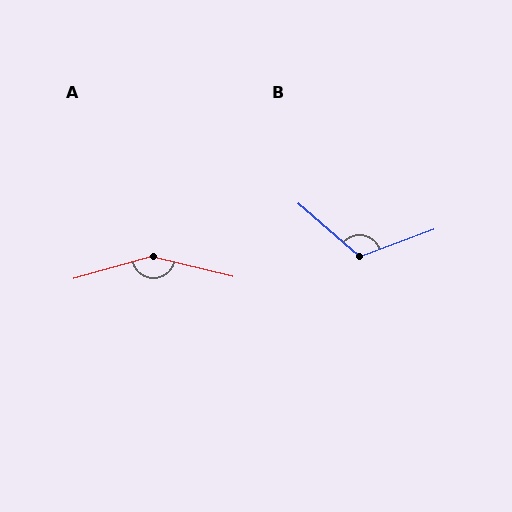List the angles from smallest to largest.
B (119°), A (150°).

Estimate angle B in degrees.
Approximately 119 degrees.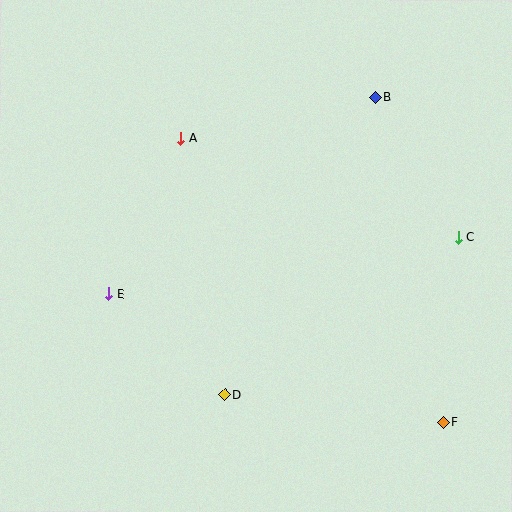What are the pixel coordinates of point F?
Point F is at (443, 422).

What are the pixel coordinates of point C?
Point C is at (458, 237).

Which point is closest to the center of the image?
Point A at (181, 138) is closest to the center.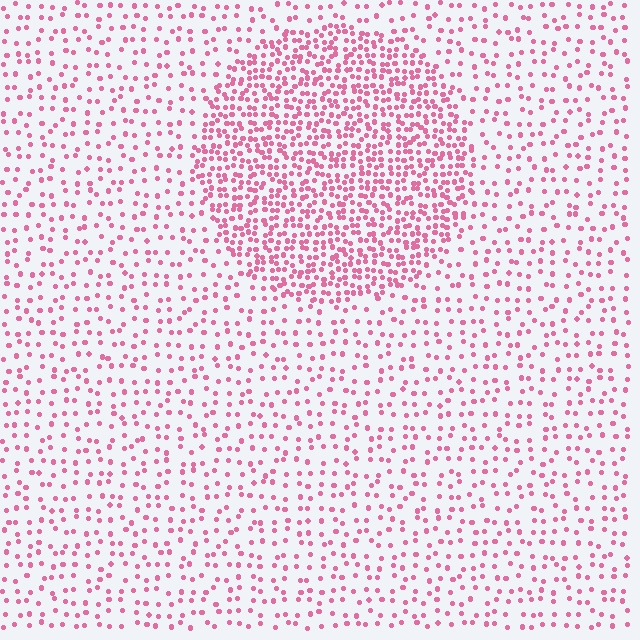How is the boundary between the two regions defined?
The boundary is defined by a change in element density (approximately 2.5x ratio). All elements are the same color, size, and shape.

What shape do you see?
I see a circle.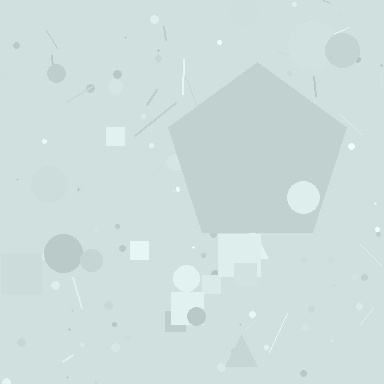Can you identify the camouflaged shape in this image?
The camouflaged shape is a pentagon.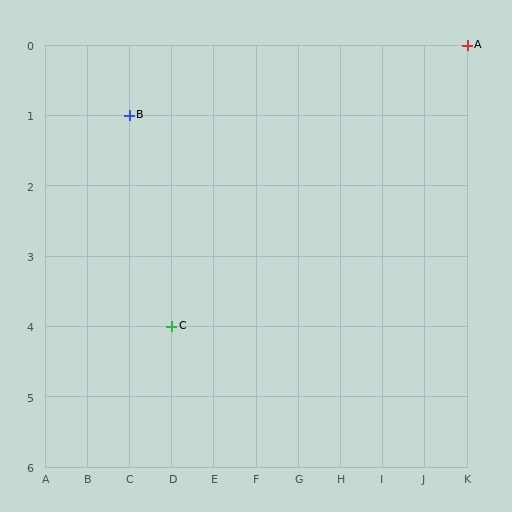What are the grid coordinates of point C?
Point C is at grid coordinates (D, 4).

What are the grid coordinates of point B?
Point B is at grid coordinates (C, 1).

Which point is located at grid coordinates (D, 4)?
Point C is at (D, 4).